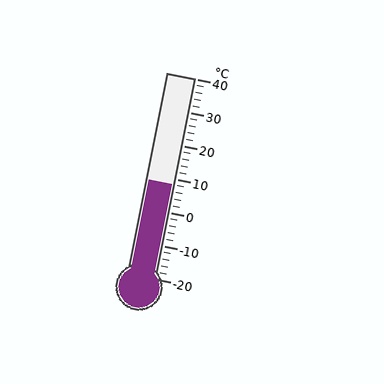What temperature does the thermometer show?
The thermometer shows approximately 8°C.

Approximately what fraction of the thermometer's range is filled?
The thermometer is filled to approximately 45% of its range.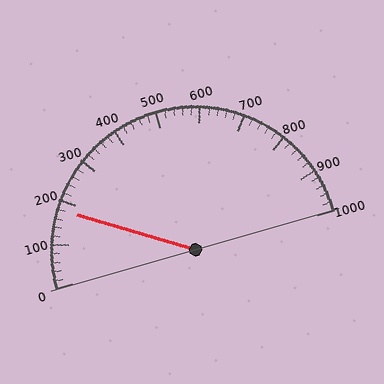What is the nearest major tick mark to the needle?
The nearest major tick mark is 200.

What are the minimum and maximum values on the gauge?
The gauge ranges from 0 to 1000.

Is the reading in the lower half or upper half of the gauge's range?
The reading is in the lower half of the range (0 to 1000).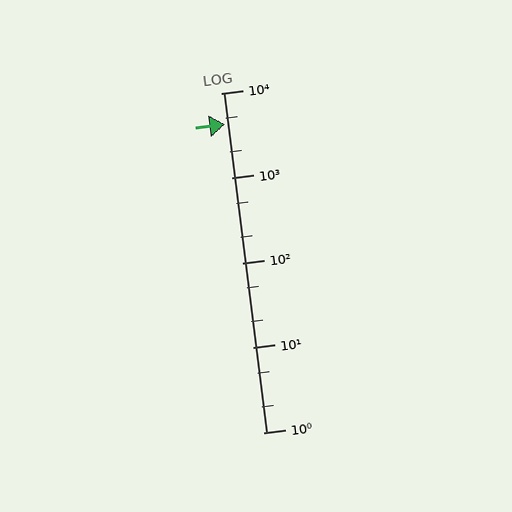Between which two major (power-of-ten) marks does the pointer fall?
The pointer is between 1000 and 10000.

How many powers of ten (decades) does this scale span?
The scale spans 4 decades, from 1 to 10000.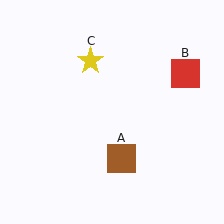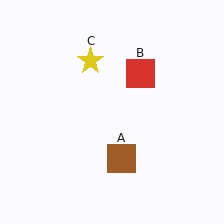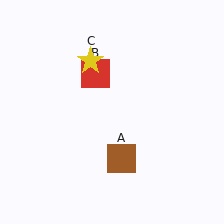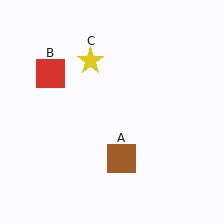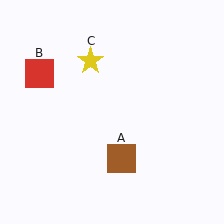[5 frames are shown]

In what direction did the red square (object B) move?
The red square (object B) moved left.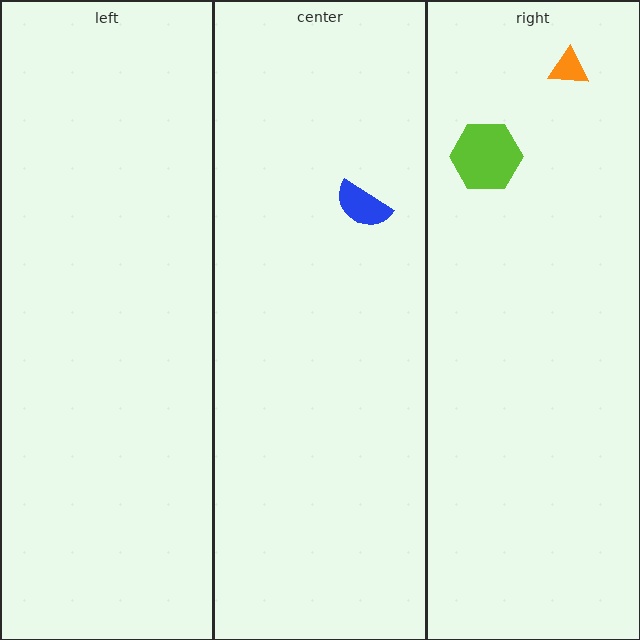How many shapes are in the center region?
1.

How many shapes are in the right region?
2.